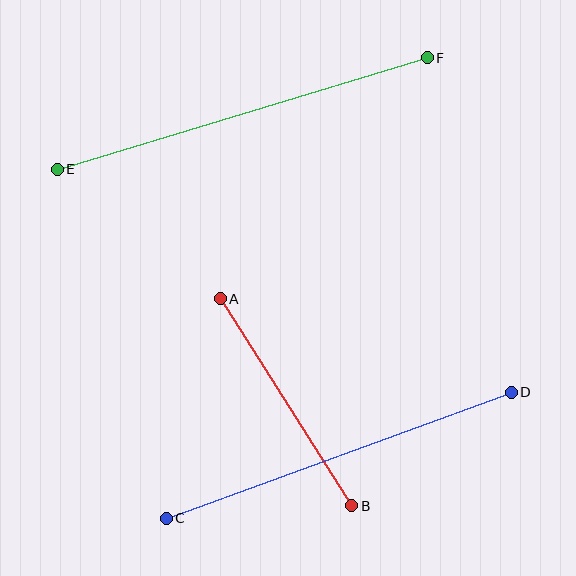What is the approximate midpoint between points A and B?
The midpoint is at approximately (286, 402) pixels.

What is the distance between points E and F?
The distance is approximately 387 pixels.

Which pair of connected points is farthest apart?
Points E and F are farthest apart.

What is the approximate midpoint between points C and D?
The midpoint is at approximately (339, 455) pixels.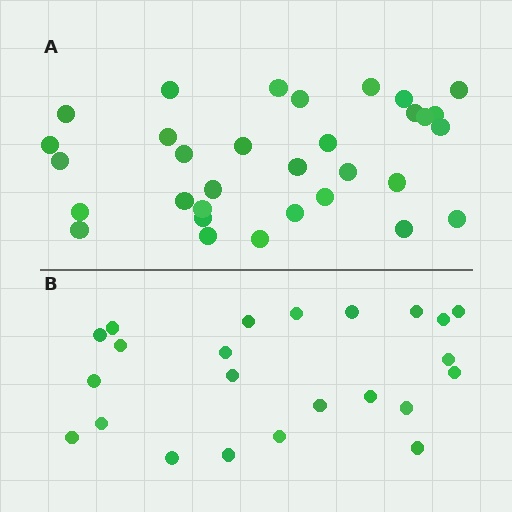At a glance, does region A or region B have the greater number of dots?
Region A (the top region) has more dots.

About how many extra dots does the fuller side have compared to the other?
Region A has roughly 8 or so more dots than region B.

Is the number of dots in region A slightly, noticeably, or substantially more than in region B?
Region A has noticeably more, but not dramatically so. The ratio is roughly 1.4 to 1.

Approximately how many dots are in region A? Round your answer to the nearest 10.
About 30 dots. (The exact count is 32, which rounds to 30.)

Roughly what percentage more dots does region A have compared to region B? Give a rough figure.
About 40% more.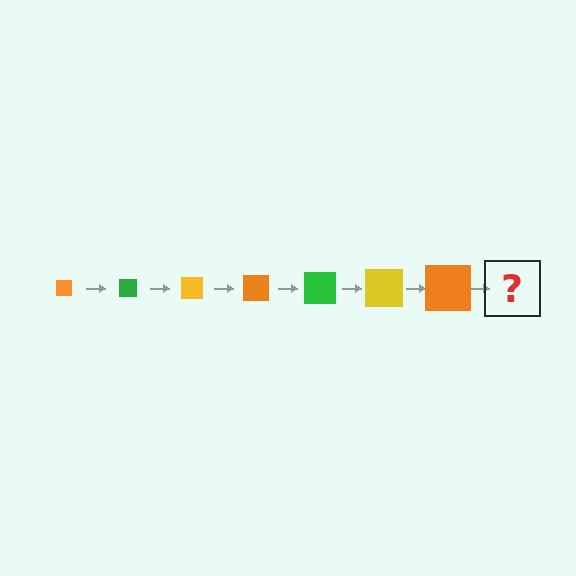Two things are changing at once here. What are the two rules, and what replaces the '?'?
The two rules are that the square grows larger each step and the color cycles through orange, green, and yellow. The '?' should be a green square, larger than the previous one.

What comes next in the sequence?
The next element should be a green square, larger than the previous one.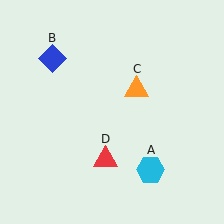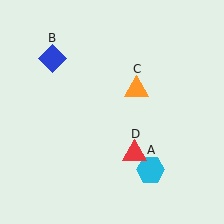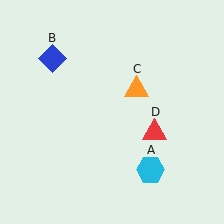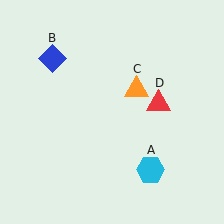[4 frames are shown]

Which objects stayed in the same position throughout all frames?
Cyan hexagon (object A) and blue diamond (object B) and orange triangle (object C) remained stationary.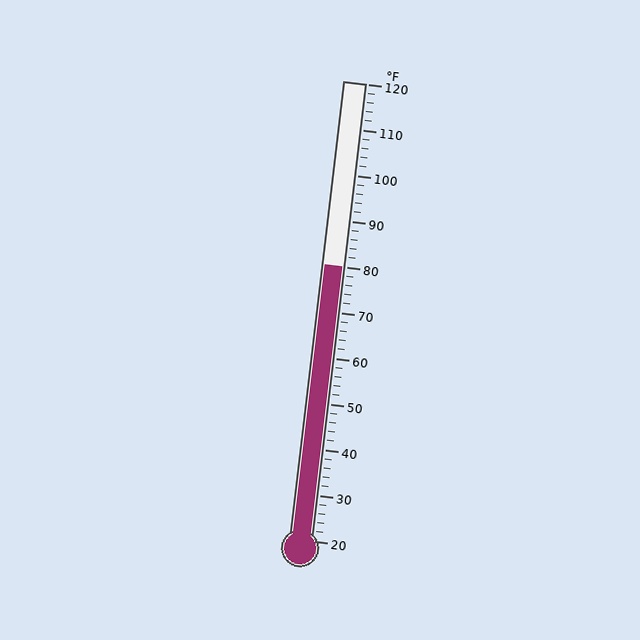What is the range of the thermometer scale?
The thermometer scale ranges from 20°F to 120°F.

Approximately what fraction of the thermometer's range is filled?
The thermometer is filled to approximately 60% of its range.